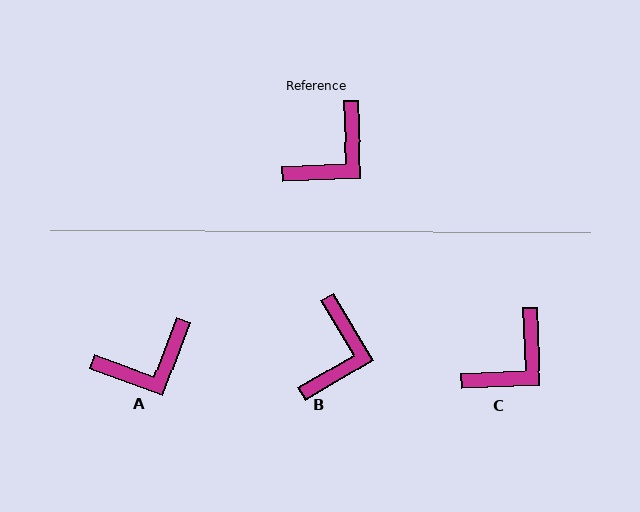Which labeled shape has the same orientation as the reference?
C.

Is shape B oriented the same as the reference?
No, it is off by about 29 degrees.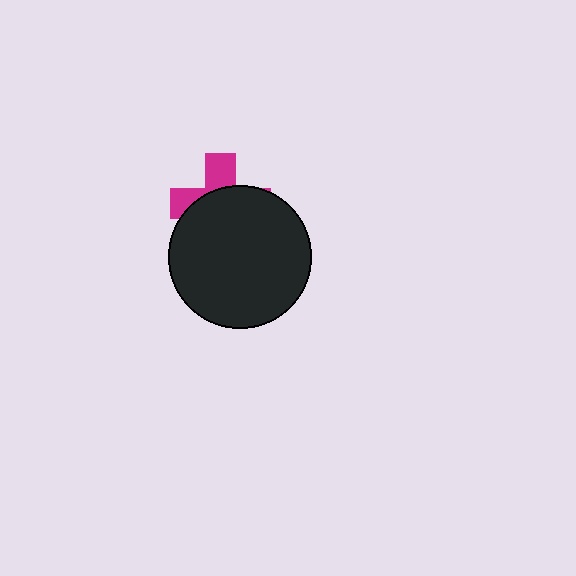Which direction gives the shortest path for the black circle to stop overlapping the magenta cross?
Moving down gives the shortest separation.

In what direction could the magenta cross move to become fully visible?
The magenta cross could move up. That would shift it out from behind the black circle entirely.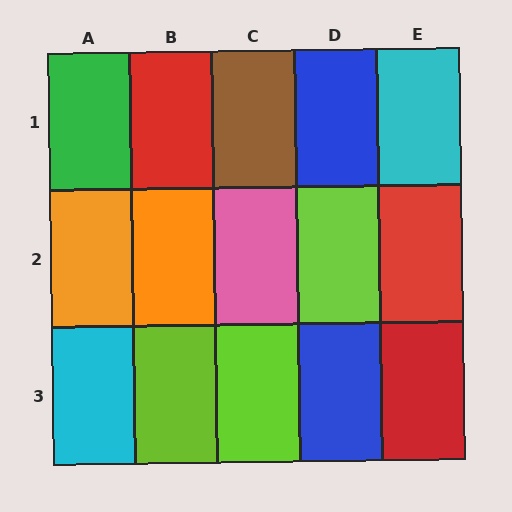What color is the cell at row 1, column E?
Cyan.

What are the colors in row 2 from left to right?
Orange, orange, pink, lime, red.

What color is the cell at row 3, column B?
Lime.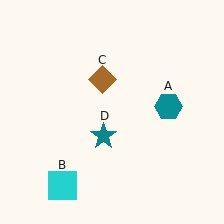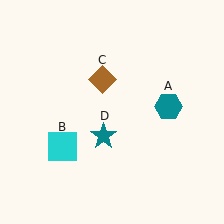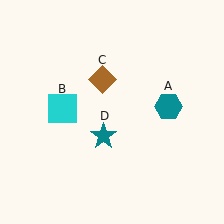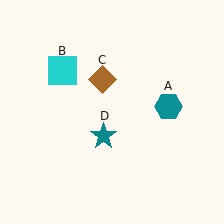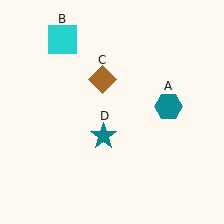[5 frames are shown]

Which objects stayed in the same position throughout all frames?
Teal hexagon (object A) and brown diamond (object C) and teal star (object D) remained stationary.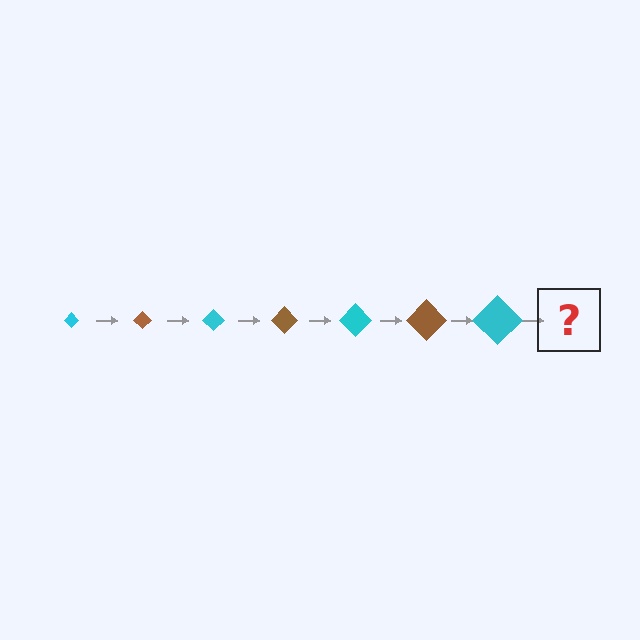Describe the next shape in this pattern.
It should be a brown diamond, larger than the previous one.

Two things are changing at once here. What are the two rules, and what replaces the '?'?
The two rules are that the diamond grows larger each step and the color cycles through cyan and brown. The '?' should be a brown diamond, larger than the previous one.